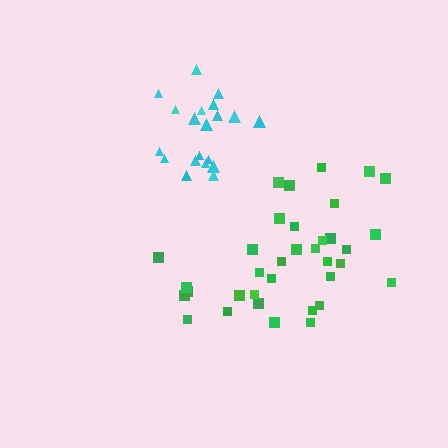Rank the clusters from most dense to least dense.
cyan, green.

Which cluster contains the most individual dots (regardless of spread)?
Green (35).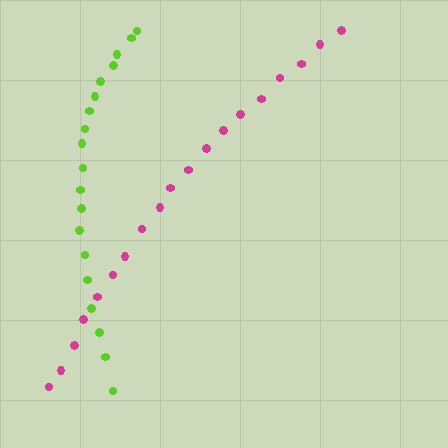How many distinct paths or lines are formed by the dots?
There are 2 distinct paths.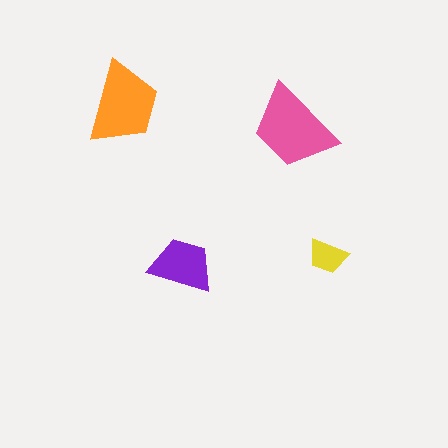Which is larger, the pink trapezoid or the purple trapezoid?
The pink one.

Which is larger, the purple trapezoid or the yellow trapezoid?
The purple one.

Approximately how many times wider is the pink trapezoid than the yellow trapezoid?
About 2 times wider.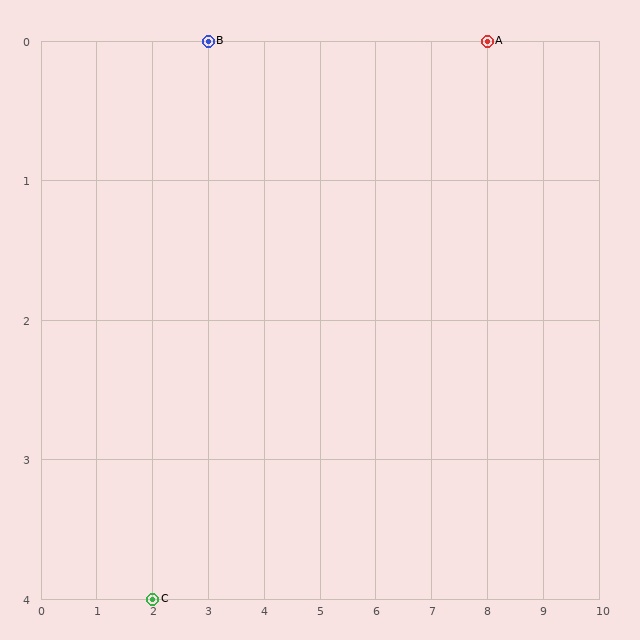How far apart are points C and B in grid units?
Points C and B are 1 column and 4 rows apart (about 4.1 grid units diagonally).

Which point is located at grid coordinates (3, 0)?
Point B is at (3, 0).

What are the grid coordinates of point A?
Point A is at grid coordinates (8, 0).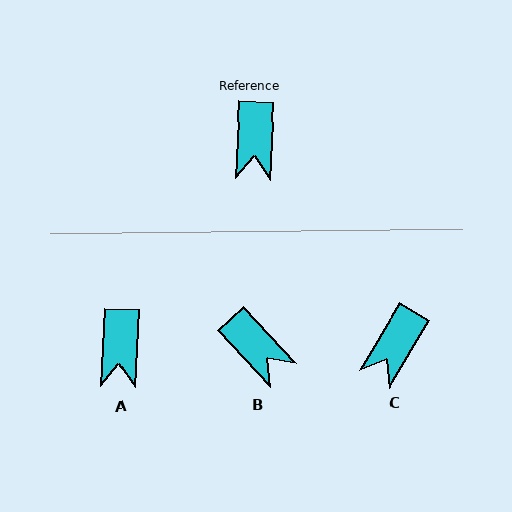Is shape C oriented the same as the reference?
No, it is off by about 28 degrees.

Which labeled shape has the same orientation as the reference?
A.